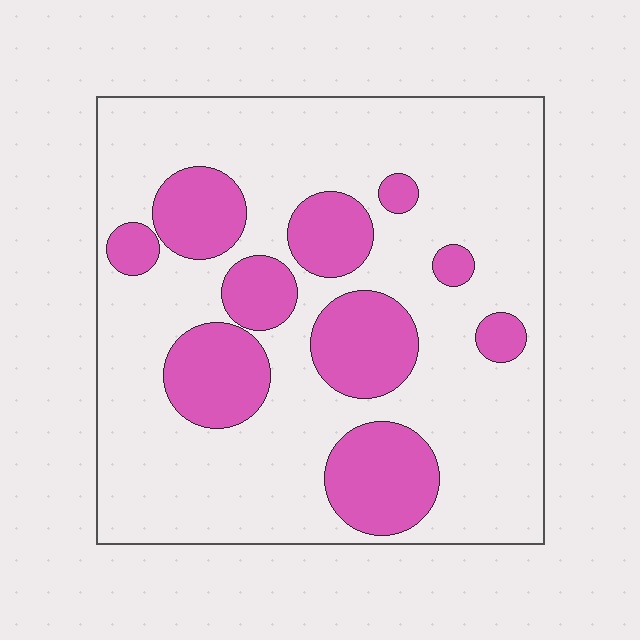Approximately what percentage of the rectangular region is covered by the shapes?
Approximately 25%.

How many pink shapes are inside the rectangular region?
10.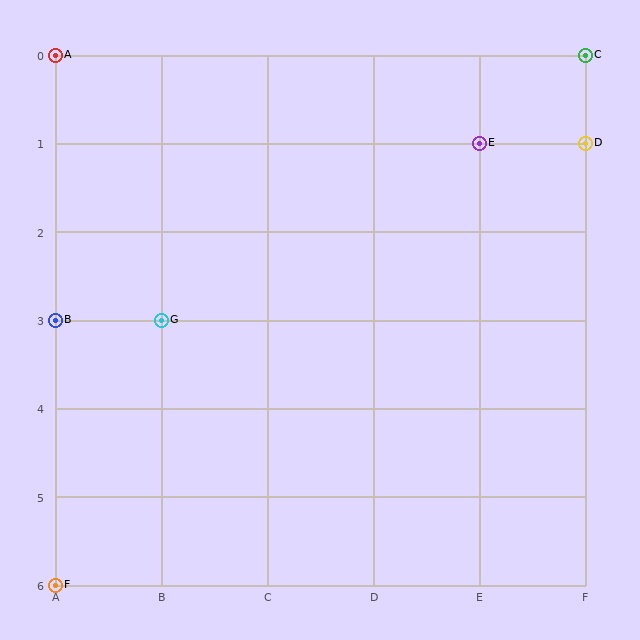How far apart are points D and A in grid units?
Points D and A are 5 columns and 1 row apart (about 5.1 grid units diagonally).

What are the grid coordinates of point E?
Point E is at grid coordinates (E, 1).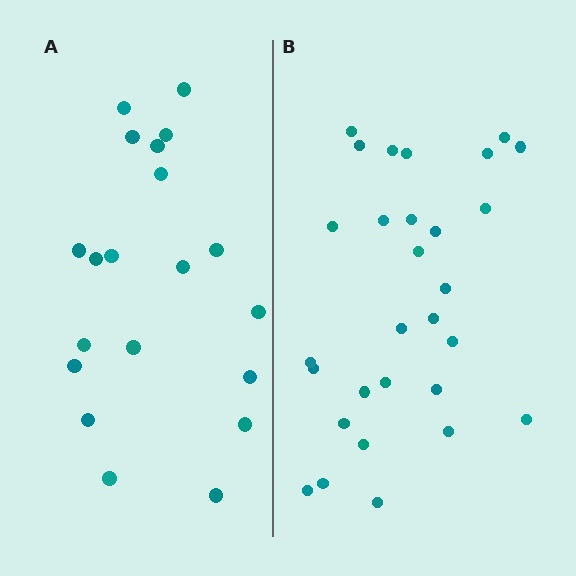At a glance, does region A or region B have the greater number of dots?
Region B (the right region) has more dots.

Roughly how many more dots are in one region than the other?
Region B has roughly 8 or so more dots than region A.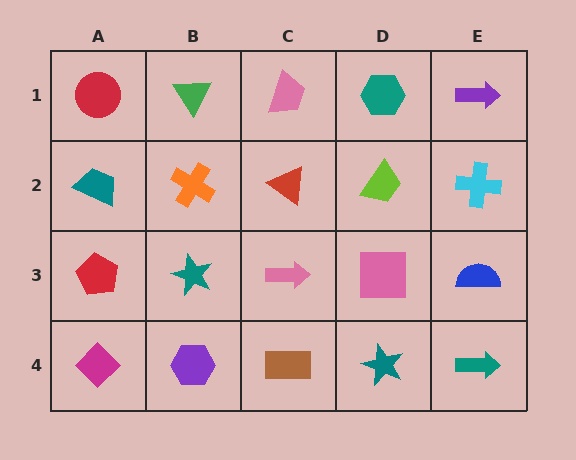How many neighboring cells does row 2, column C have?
4.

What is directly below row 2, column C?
A pink arrow.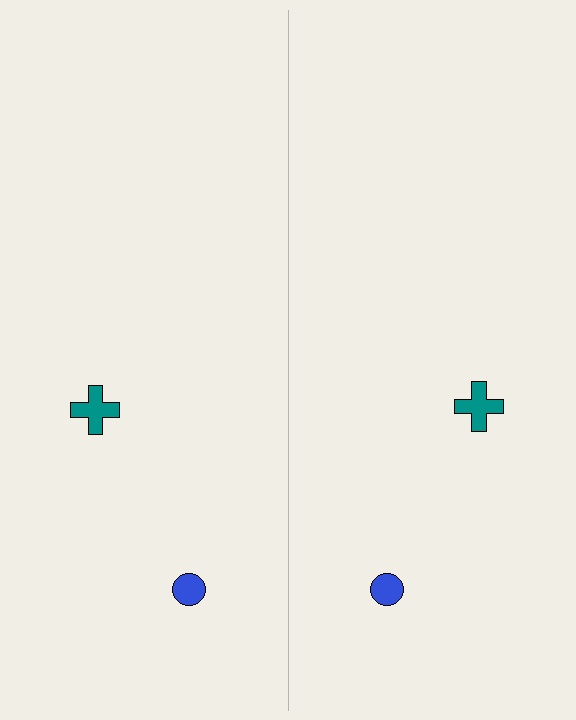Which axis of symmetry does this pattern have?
The pattern has a vertical axis of symmetry running through the center of the image.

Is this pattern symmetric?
Yes, this pattern has bilateral (reflection) symmetry.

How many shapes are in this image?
There are 4 shapes in this image.